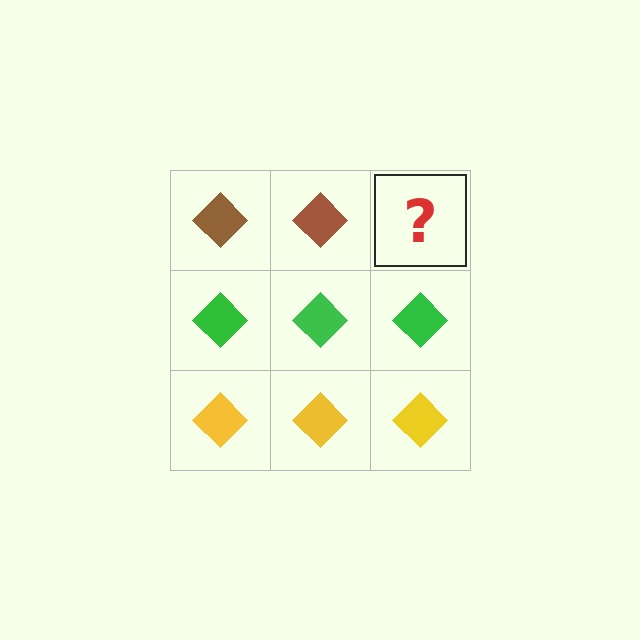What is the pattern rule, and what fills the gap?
The rule is that each row has a consistent color. The gap should be filled with a brown diamond.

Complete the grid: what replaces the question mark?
The question mark should be replaced with a brown diamond.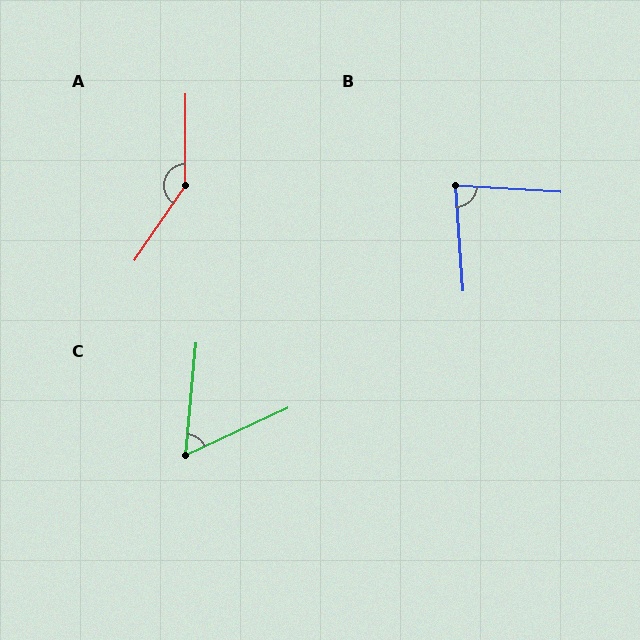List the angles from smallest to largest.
C (60°), B (82°), A (146°).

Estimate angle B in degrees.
Approximately 82 degrees.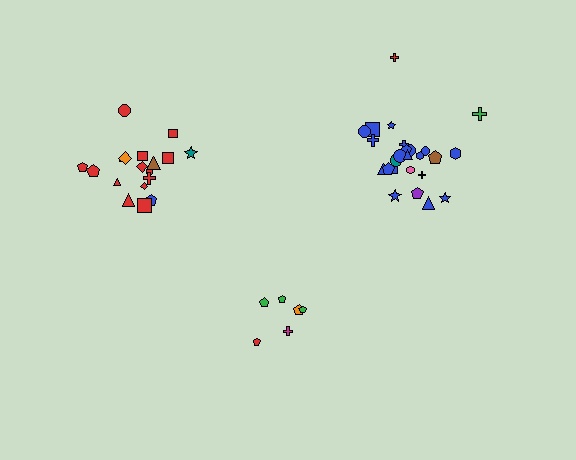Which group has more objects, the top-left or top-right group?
The top-right group.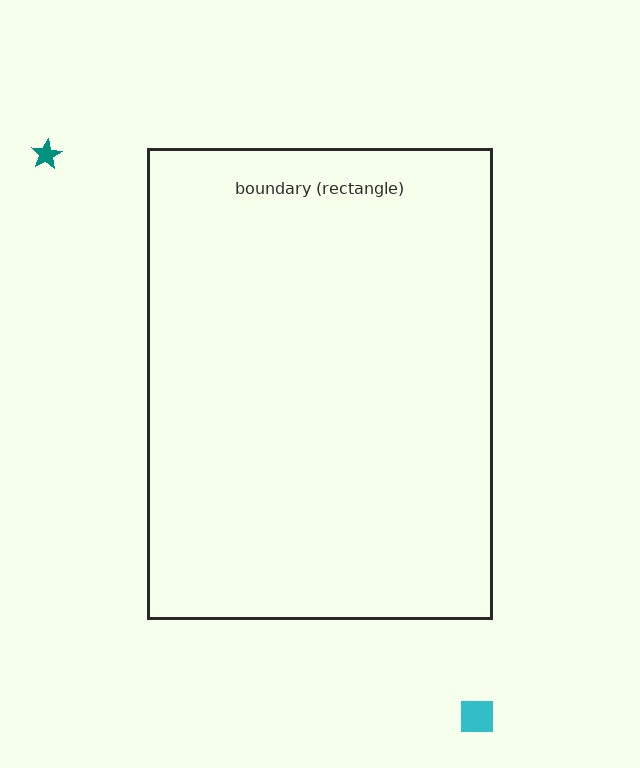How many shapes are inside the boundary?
0 inside, 2 outside.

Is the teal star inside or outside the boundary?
Outside.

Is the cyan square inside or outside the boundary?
Outside.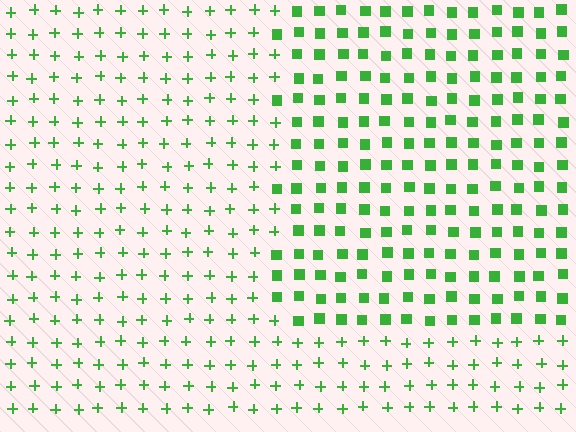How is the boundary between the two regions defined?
The boundary is defined by a change in element shape: squares inside vs. plus signs outside. All elements share the same color and spacing.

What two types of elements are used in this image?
The image uses squares inside the rectangle region and plus signs outside it.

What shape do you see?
I see a rectangle.